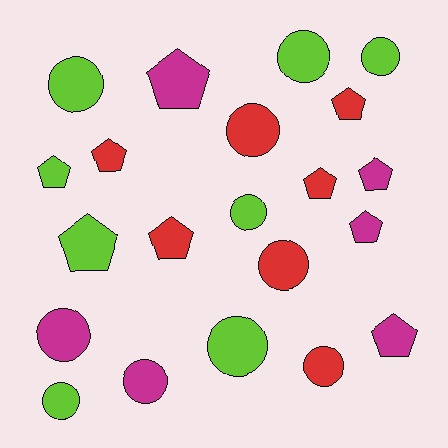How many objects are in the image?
There are 21 objects.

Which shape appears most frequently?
Circle, with 11 objects.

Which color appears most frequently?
Lime, with 8 objects.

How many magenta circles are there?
There are 2 magenta circles.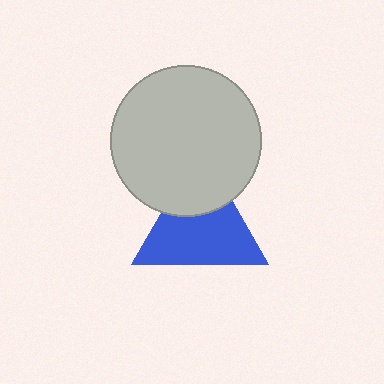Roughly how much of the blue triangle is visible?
Most of it is visible (roughly 68%).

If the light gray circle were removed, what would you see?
You would see the complete blue triangle.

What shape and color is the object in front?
The object in front is a light gray circle.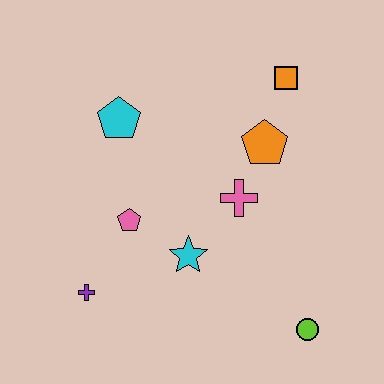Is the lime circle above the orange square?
No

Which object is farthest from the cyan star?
The orange square is farthest from the cyan star.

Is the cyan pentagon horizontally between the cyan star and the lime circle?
No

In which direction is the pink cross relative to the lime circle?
The pink cross is above the lime circle.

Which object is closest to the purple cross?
The pink pentagon is closest to the purple cross.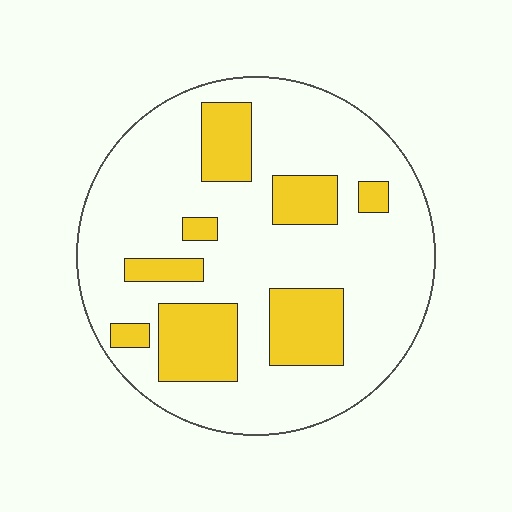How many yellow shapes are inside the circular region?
8.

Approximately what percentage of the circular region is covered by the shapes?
Approximately 25%.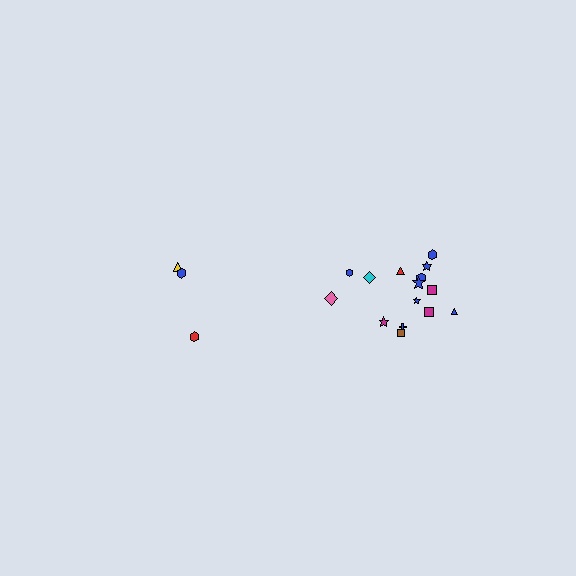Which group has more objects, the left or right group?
The right group.